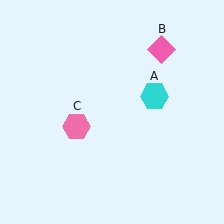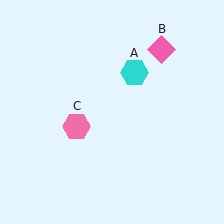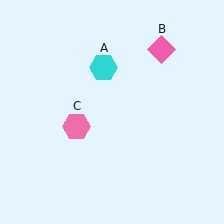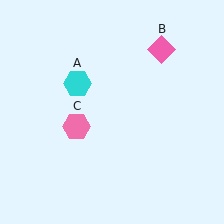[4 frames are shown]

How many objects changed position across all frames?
1 object changed position: cyan hexagon (object A).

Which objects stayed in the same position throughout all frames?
Pink diamond (object B) and pink hexagon (object C) remained stationary.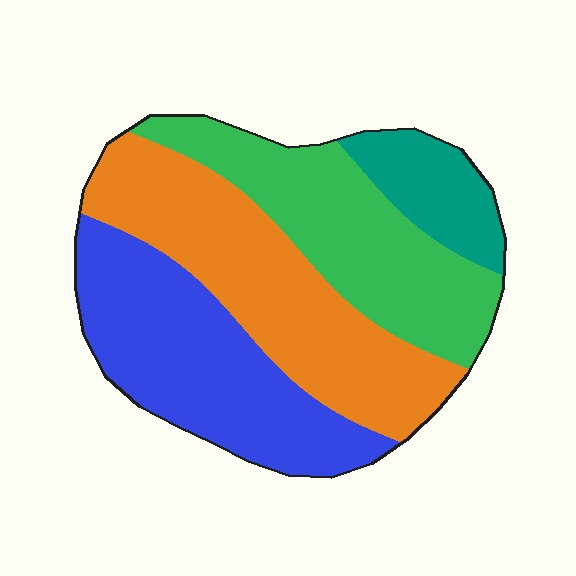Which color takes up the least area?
Teal, at roughly 10%.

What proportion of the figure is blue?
Blue covers about 30% of the figure.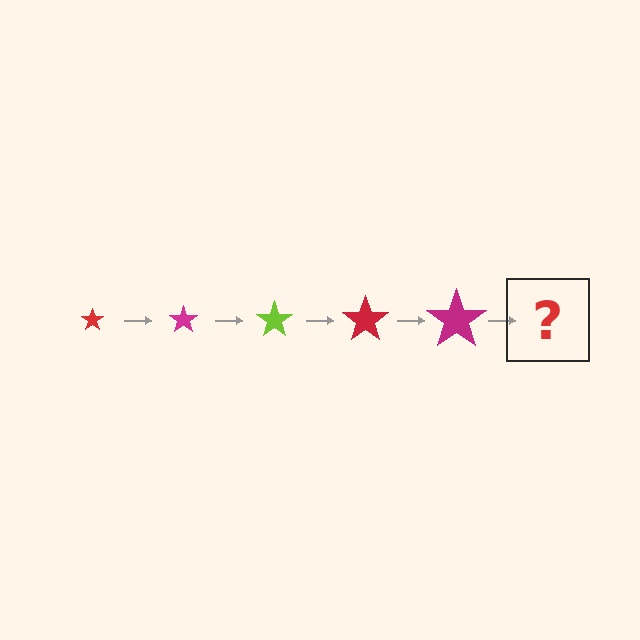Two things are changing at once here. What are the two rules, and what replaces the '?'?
The two rules are that the star grows larger each step and the color cycles through red, magenta, and lime. The '?' should be a lime star, larger than the previous one.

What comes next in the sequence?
The next element should be a lime star, larger than the previous one.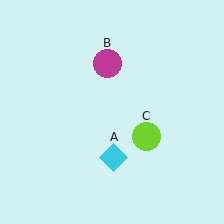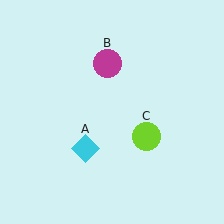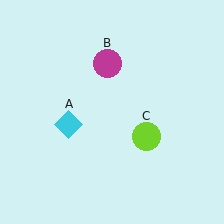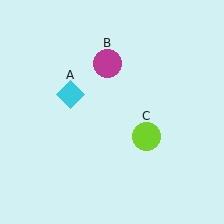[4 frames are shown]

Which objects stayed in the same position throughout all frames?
Magenta circle (object B) and lime circle (object C) remained stationary.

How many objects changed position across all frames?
1 object changed position: cyan diamond (object A).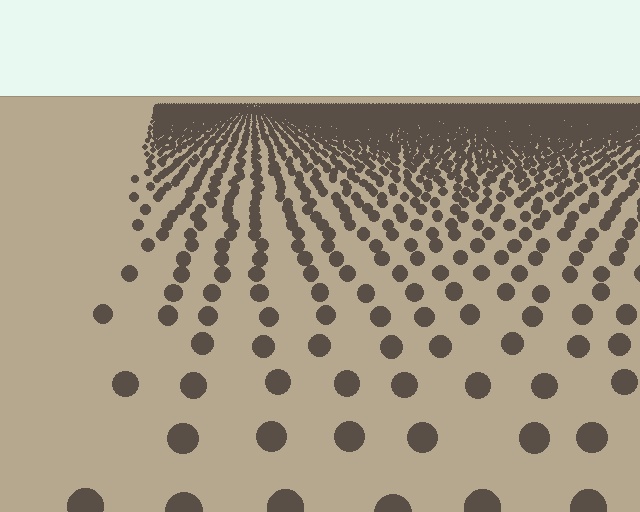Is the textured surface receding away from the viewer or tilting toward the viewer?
The surface is receding away from the viewer. Texture elements get smaller and denser toward the top.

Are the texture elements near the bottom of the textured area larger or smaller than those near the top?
Larger. Near the bottom, elements are closer to the viewer and appear at a bigger on-screen size.